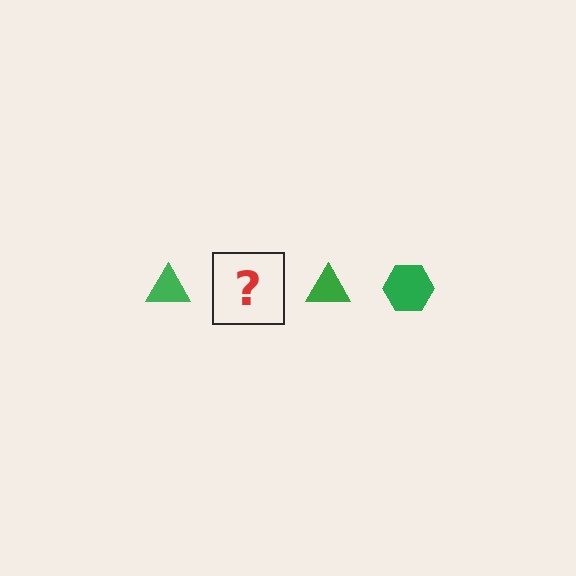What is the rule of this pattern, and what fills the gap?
The rule is that the pattern cycles through triangle, hexagon shapes in green. The gap should be filled with a green hexagon.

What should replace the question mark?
The question mark should be replaced with a green hexagon.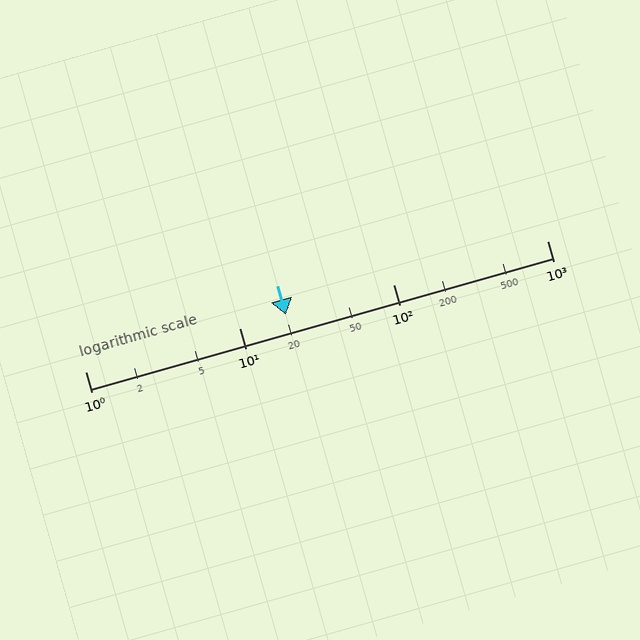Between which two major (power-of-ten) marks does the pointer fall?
The pointer is between 10 and 100.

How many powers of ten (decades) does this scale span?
The scale spans 3 decades, from 1 to 1000.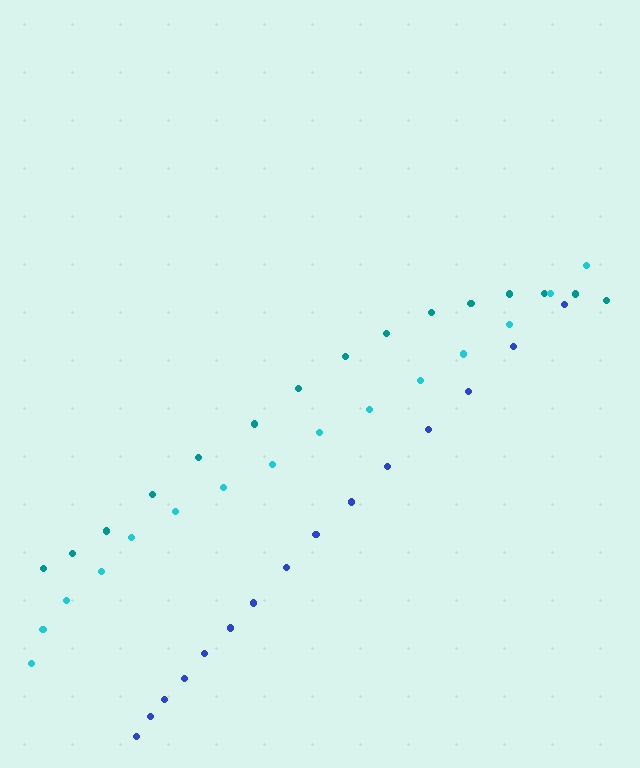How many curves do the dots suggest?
There are 3 distinct paths.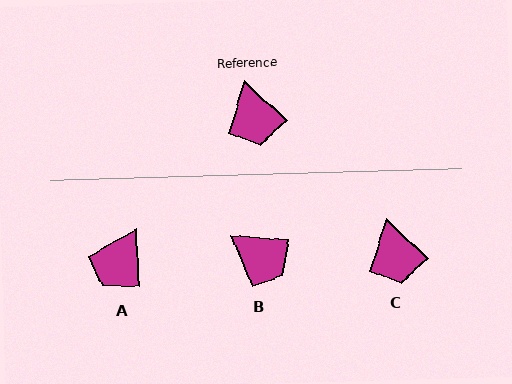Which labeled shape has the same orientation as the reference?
C.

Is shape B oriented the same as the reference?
No, it is off by about 39 degrees.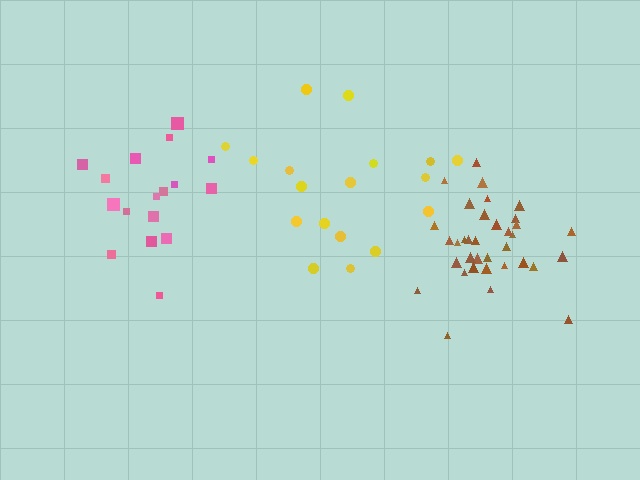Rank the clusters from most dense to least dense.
brown, pink, yellow.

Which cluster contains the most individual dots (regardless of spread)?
Brown (35).